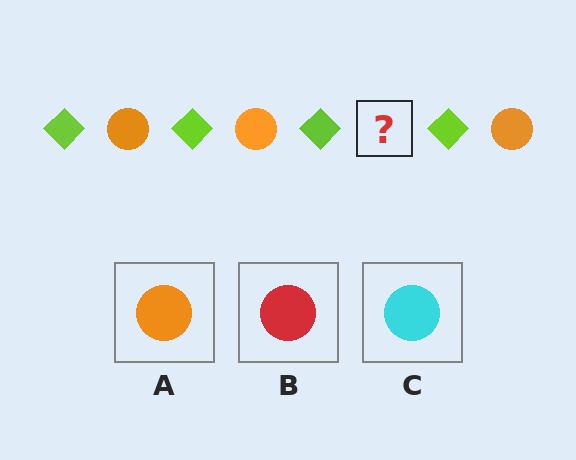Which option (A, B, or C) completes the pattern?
A.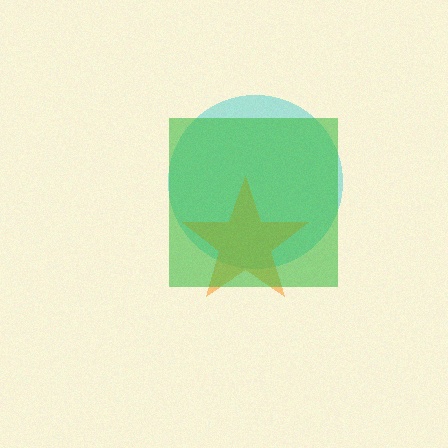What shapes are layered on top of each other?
The layered shapes are: a cyan circle, an orange star, a green square.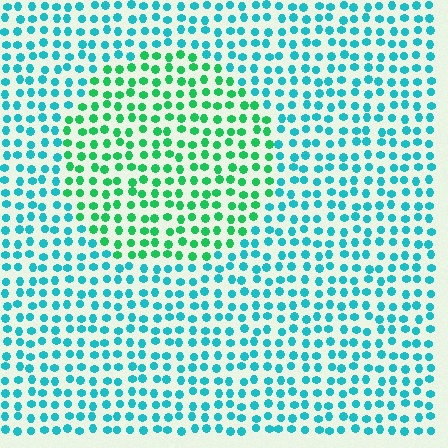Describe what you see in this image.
The image is filled with small cyan elements in a uniform arrangement. A circle-shaped region is visible where the elements are tinted to a slightly different hue, forming a subtle color boundary.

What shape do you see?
I see a circle.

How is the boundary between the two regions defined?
The boundary is defined purely by a slight shift in hue (about 42 degrees). Spacing, size, and orientation are identical on both sides.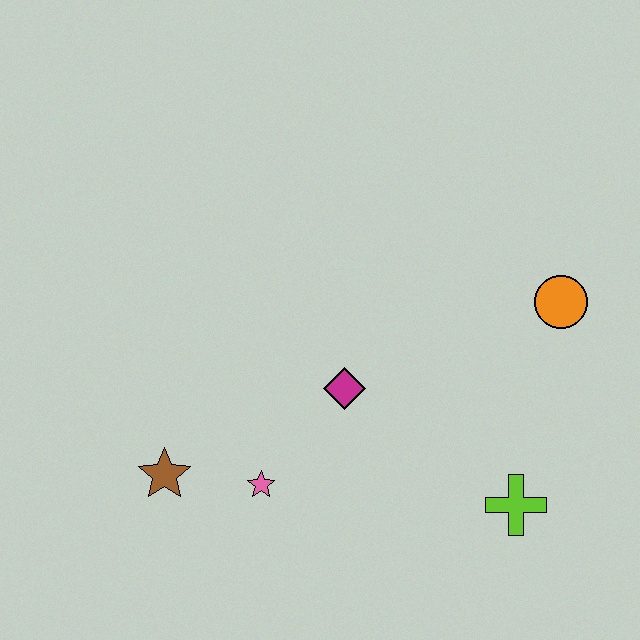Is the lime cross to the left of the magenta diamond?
No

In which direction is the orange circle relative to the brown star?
The orange circle is to the right of the brown star.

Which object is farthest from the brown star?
The orange circle is farthest from the brown star.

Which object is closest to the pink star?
The brown star is closest to the pink star.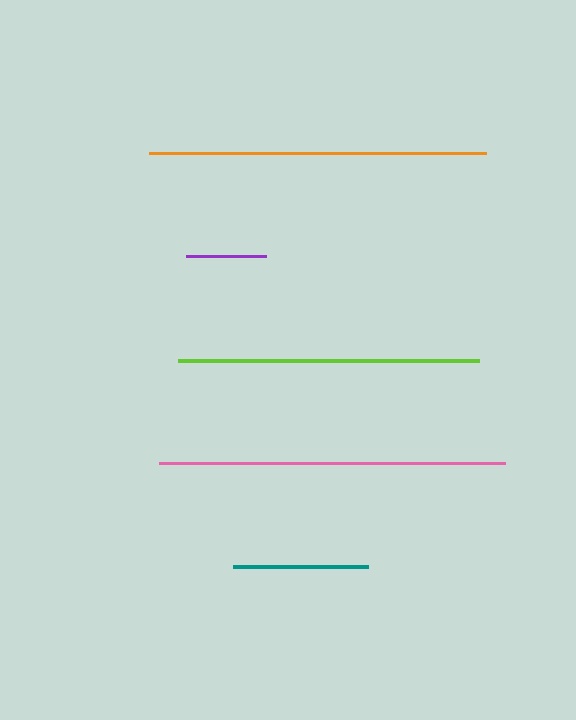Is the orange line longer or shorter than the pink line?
The pink line is longer than the orange line.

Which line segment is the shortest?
The purple line is the shortest at approximately 80 pixels.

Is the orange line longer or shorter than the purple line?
The orange line is longer than the purple line.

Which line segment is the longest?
The pink line is the longest at approximately 345 pixels.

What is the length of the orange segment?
The orange segment is approximately 336 pixels long.